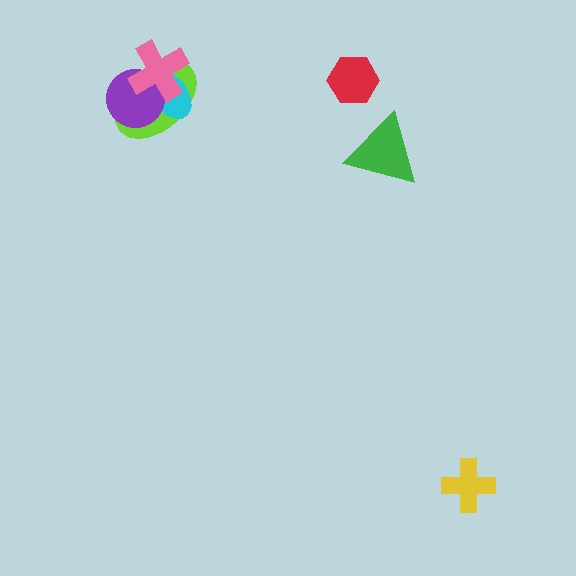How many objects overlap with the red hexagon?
0 objects overlap with the red hexagon.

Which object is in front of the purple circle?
The pink cross is in front of the purple circle.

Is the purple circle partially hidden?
Yes, it is partially covered by another shape.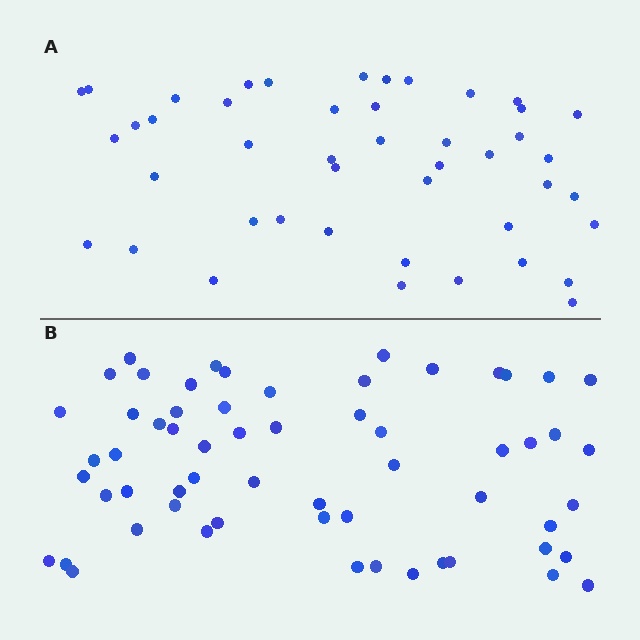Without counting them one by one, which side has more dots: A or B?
Region B (the bottom region) has more dots.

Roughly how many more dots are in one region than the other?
Region B has approximately 15 more dots than region A.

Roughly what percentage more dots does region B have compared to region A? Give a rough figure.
About 35% more.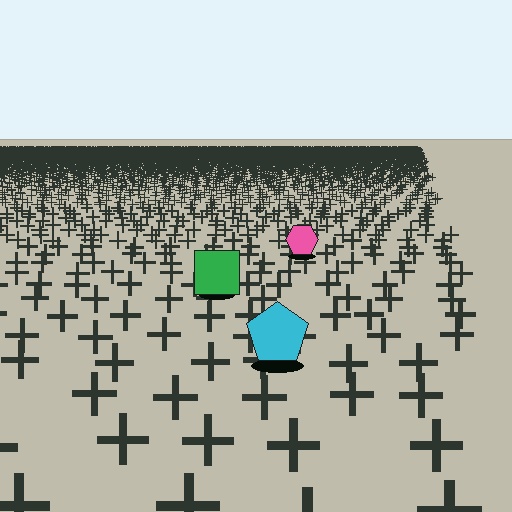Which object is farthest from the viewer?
The pink hexagon is farthest from the viewer. It appears smaller and the ground texture around it is denser.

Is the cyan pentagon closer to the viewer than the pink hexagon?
Yes. The cyan pentagon is closer — you can tell from the texture gradient: the ground texture is coarser near it.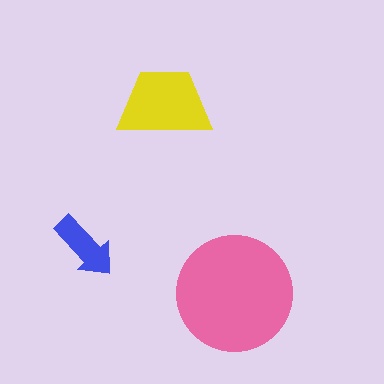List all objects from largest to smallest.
The pink circle, the yellow trapezoid, the blue arrow.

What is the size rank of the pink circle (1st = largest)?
1st.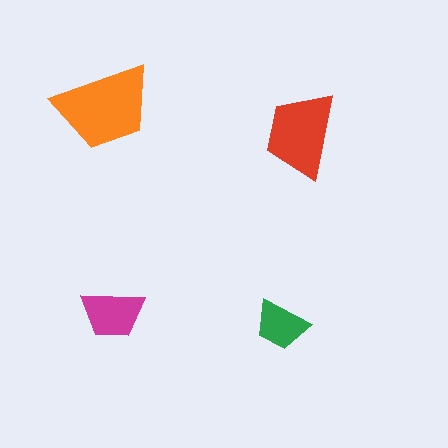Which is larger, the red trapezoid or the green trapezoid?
The red one.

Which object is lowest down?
The green trapezoid is bottommost.